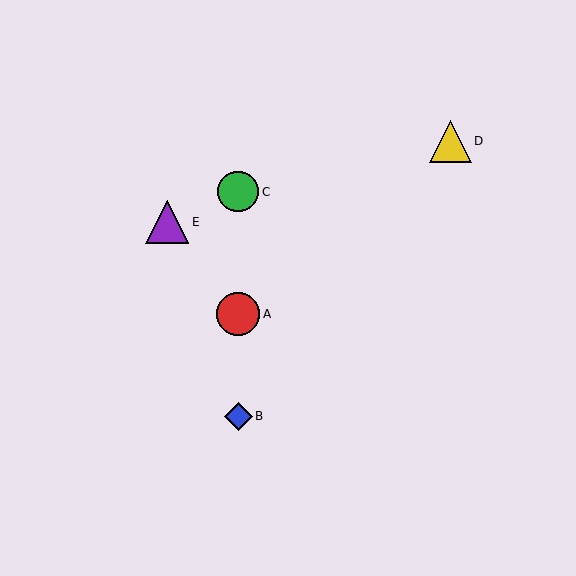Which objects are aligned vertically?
Objects A, B, C are aligned vertically.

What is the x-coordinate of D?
Object D is at x≈450.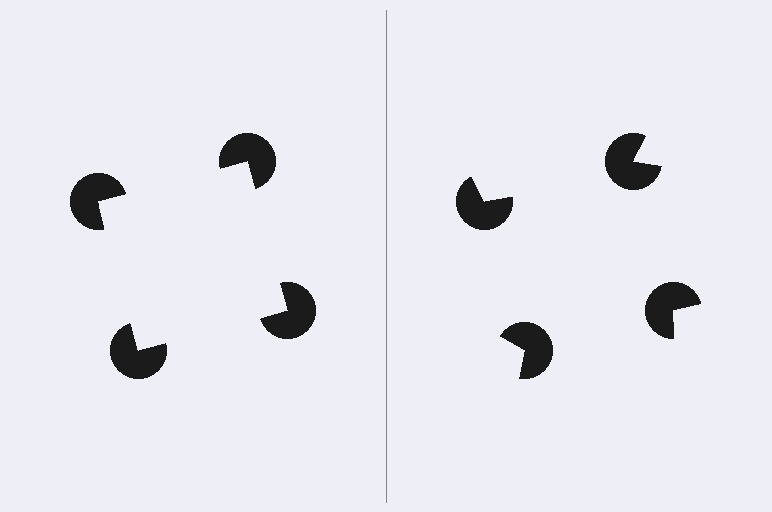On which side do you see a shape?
An illusory square appears on the left side. On the right side the wedge cuts are rotated, so no coherent shape forms.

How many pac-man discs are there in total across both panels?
8 — 4 on each side.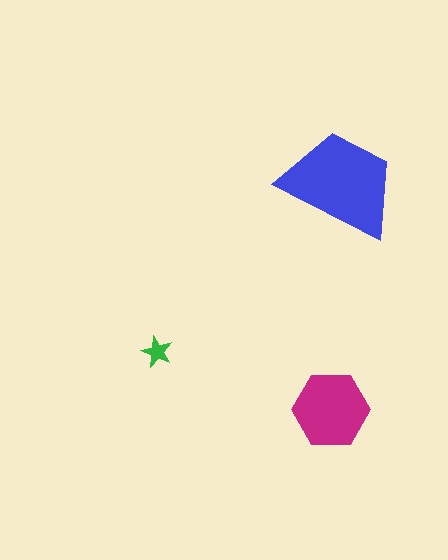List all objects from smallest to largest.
The green star, the magenta hexagon, the blue trapezoid.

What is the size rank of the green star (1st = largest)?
3rd.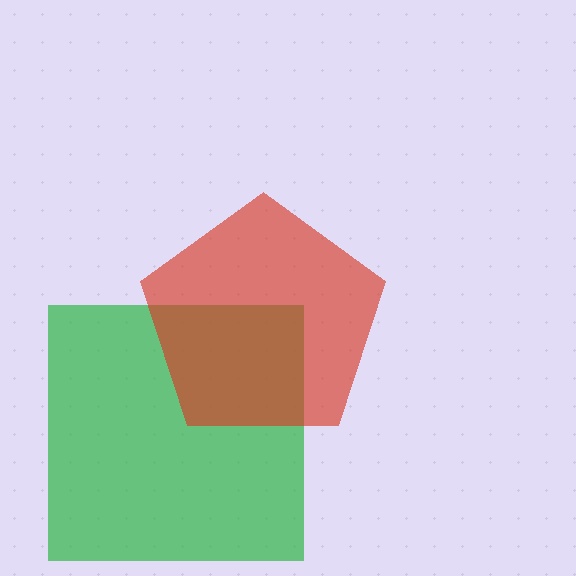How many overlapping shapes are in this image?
There are 2 overlapping shapes in the image.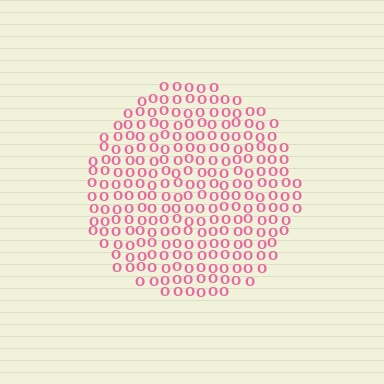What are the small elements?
The small elements are letter O's.